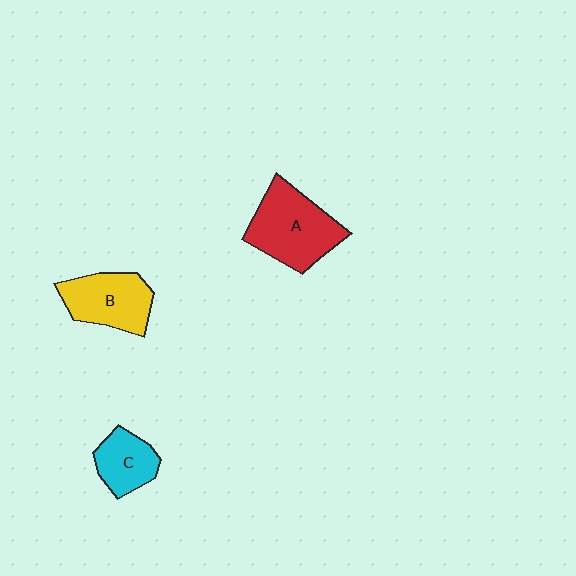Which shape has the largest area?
Shape A (red).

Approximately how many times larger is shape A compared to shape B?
Approximately 1.3 times.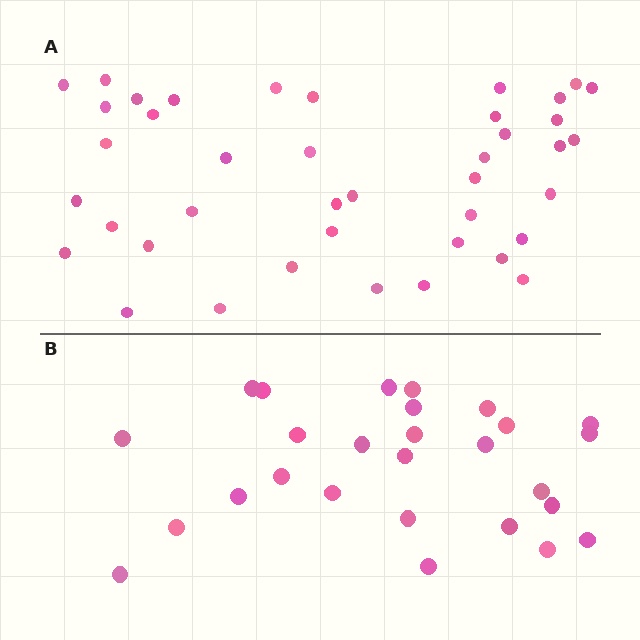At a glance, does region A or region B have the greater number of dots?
Region A (the top region) has more dots.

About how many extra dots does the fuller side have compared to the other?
Region A has approximately 15 more dots than region B.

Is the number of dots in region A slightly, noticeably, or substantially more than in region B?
Region A has substantially more. The ratio is roughly 1.5 to 1.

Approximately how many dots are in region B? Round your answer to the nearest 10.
About 30 dots. (The exact count is 27, which rounds to 30.)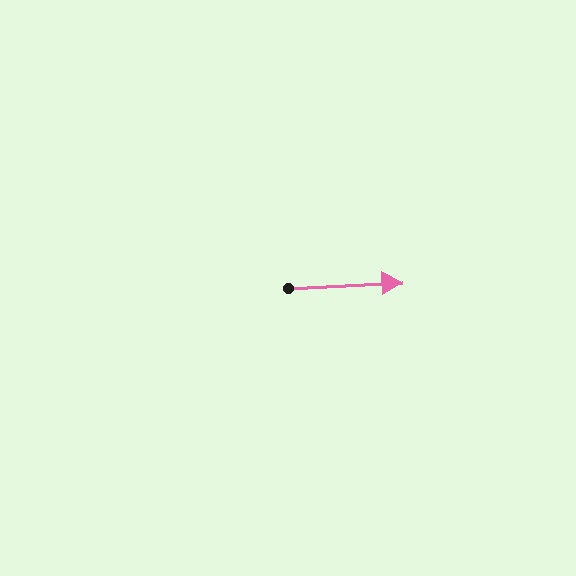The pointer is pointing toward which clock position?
Roughly 3 o'clock.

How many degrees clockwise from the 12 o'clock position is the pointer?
Approximately 87 degrees.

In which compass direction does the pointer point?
East.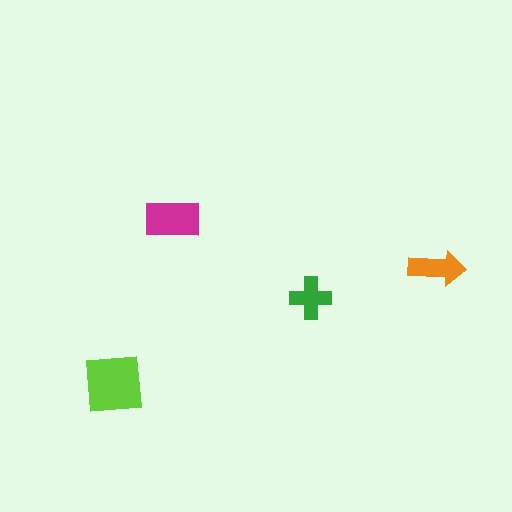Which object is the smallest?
The green cross.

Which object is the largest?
The lime square.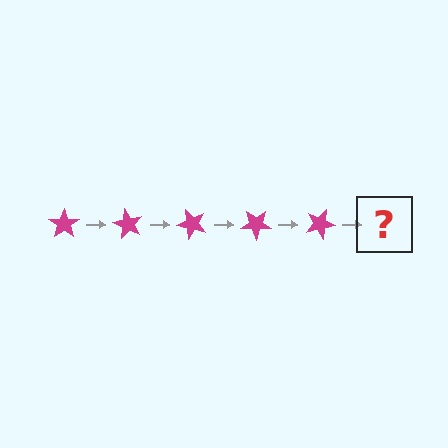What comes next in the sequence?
The next element should be a magenta star rotated 300 degrees.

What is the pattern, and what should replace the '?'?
The pattern is that the star rotates 60 degrees each step. The '?' should be a magenta star rotated 300 degrees.